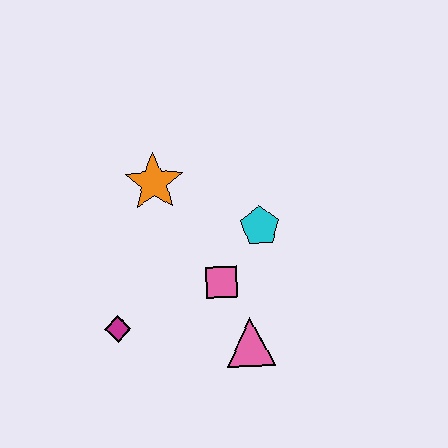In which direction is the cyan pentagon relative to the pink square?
The cyan pentagon is above the pink square.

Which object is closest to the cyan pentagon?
The pink square is closest to the cyan pentagon.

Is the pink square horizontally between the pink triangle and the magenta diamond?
Yes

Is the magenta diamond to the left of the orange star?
Yes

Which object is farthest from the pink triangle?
The orange star is farthest from the pink triangle.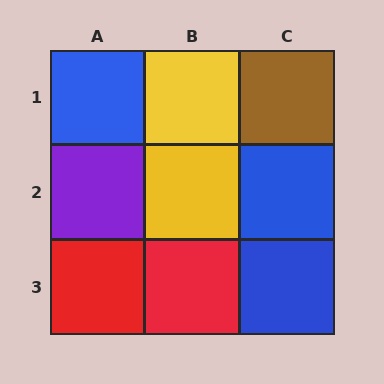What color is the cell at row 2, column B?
Yellow.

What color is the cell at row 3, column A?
Red.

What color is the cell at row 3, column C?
Blue.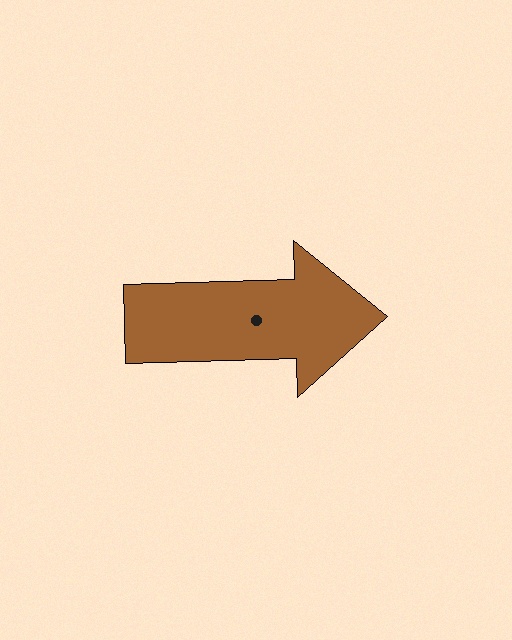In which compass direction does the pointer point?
East.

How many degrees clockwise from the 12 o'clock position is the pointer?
Approximately 88 degrees.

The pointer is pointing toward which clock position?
Roughly 3 o'clock.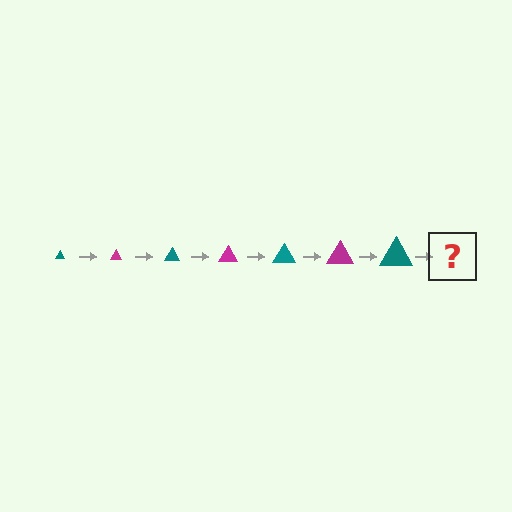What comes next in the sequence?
The next element should be a magenta triangle, larger than the previous one.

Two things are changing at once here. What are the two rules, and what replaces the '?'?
The two rules are that the triangle grows larger each step and the color cycles through teal and magenta. The '?' should be a magenta triangle, larger than the previous one.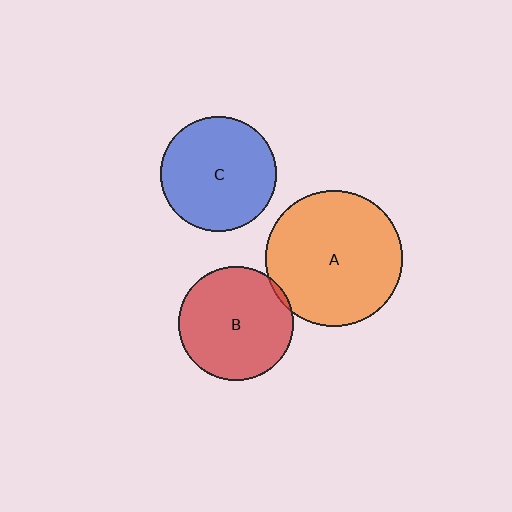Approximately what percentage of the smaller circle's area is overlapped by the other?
Approximately 5%.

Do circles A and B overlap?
Yes.